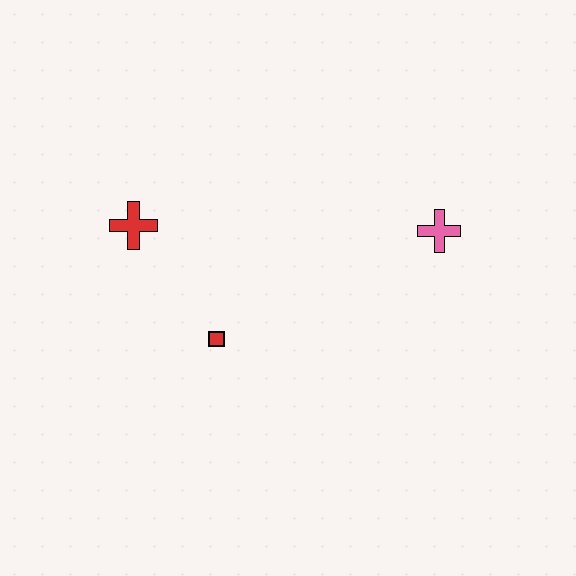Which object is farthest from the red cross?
The pink cross is farthest from the red cross.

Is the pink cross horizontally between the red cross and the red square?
No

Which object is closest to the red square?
The red cross is closest to the red square.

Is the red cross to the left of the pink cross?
Yes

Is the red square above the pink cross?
No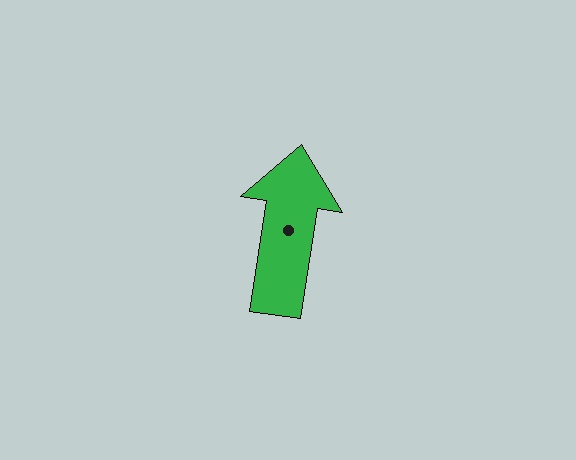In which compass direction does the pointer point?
North.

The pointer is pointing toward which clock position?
Roughly 12 o'clock.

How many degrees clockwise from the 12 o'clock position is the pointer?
Approximately 9 degrees.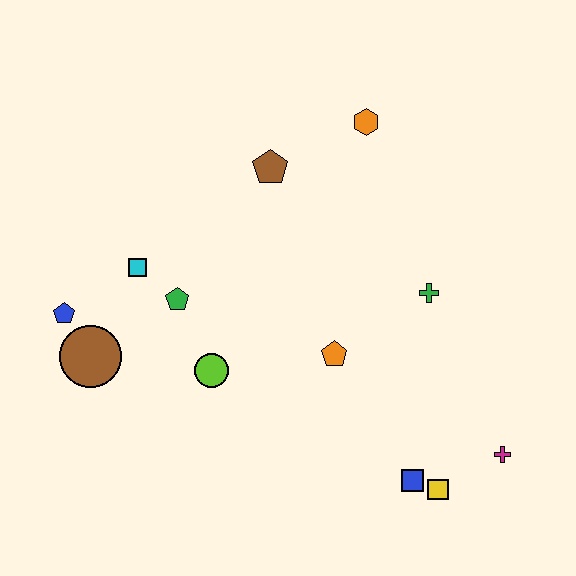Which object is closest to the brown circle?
The blue pentagon is closest to the brown circle.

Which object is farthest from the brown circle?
The magenta cross is farthest from the brown circle.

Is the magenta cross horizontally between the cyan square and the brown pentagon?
No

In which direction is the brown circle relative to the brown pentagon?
The brown circle is below the brown pentagon.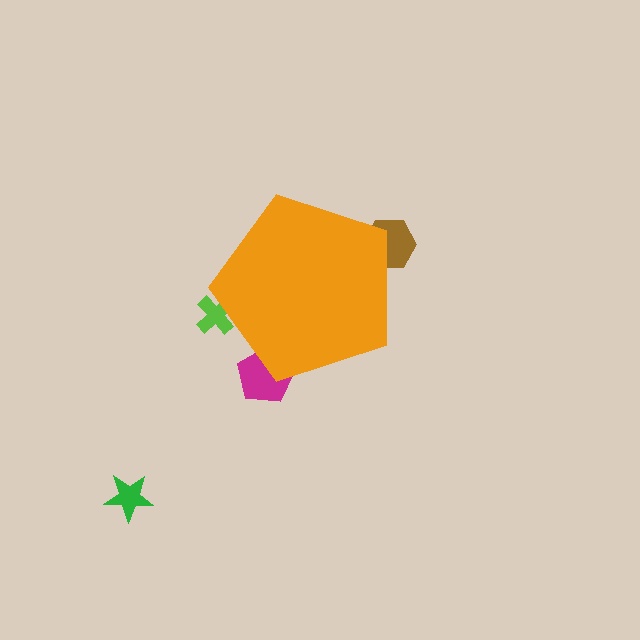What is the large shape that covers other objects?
An orange pentagon.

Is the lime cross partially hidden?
Yes, the lime cross is partially hidden behind the orange pentagon.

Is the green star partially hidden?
No, the green star is fully visible.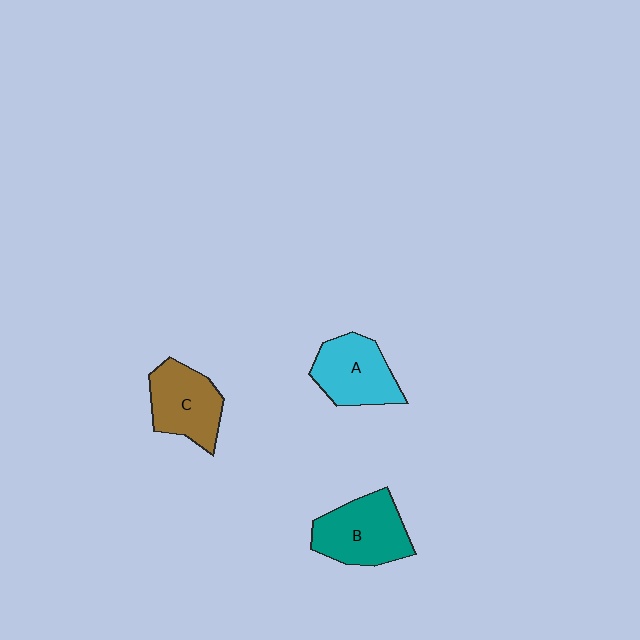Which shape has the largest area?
Shape B (teal).